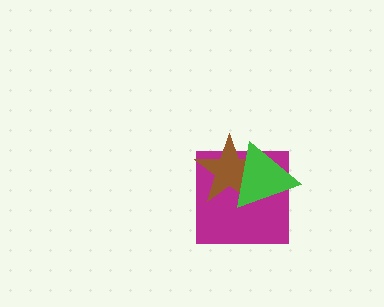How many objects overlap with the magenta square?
2 objects overlap with the magenta square.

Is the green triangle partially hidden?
No, no other shape covers it.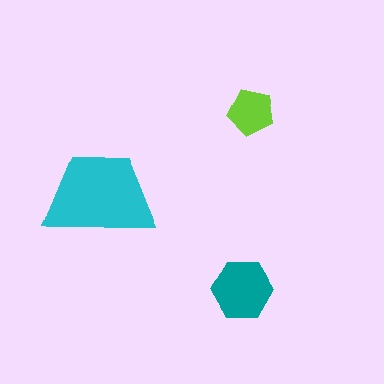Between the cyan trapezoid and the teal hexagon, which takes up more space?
The cyan trapezoid.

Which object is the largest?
The cyan trapezoid.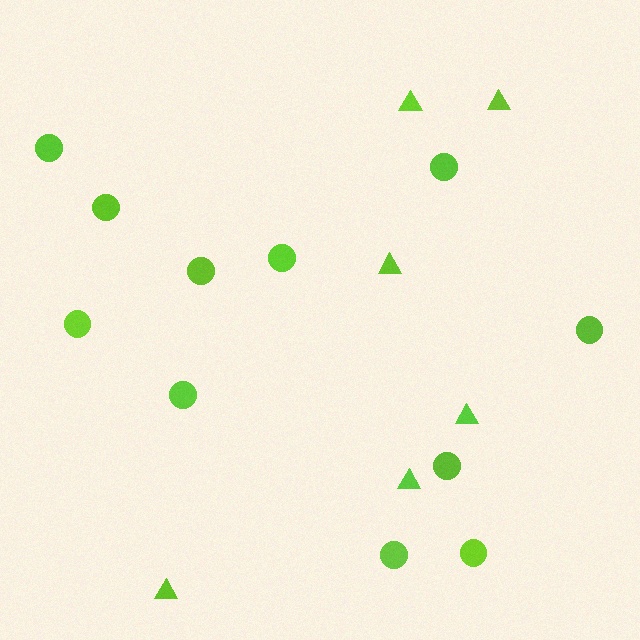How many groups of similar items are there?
There are 2 groups: one group of triangles (6) and one group of circles (11).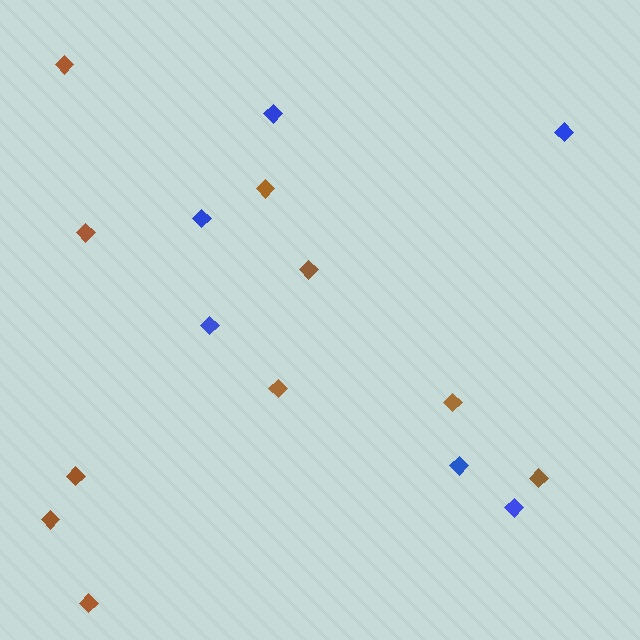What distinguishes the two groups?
There are 2 groups: one group of blue diamonds (6) and one group of brown diamonds (10).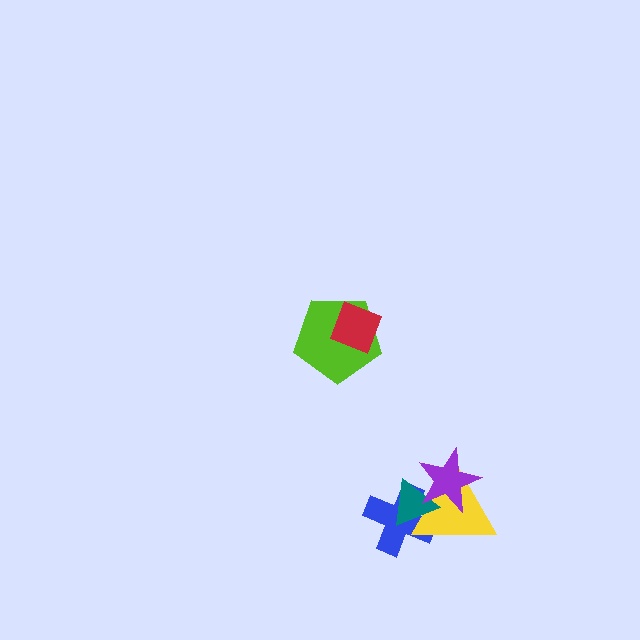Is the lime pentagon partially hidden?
Yes, it is partially covered by another shape.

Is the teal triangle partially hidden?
Yes, it is partially covered by another shape.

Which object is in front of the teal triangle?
The purple star is in front of the teal triangle.